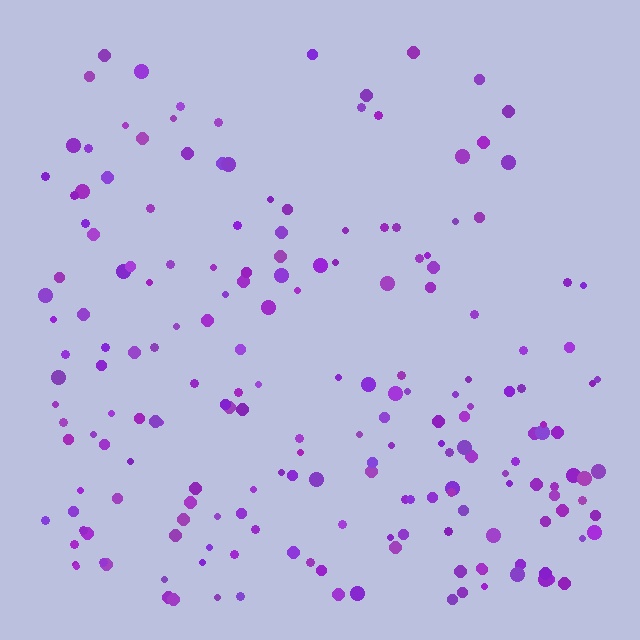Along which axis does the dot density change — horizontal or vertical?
Vertical.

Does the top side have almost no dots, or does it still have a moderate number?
Still a moderate number, just noticeably fewer than the bottom.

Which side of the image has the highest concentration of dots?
The bottom.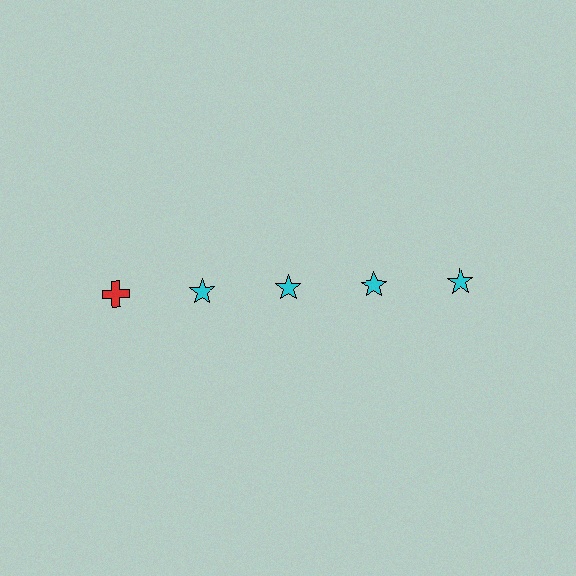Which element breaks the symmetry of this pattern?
The red cross in the top row, leftmost column breaks the symmetry. All other shapes are cyan stars.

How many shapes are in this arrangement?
There are 5 shapes arranged in a grid pattern.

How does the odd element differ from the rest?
It differs in both color (red instead of cyan) and shape (cross instead of star).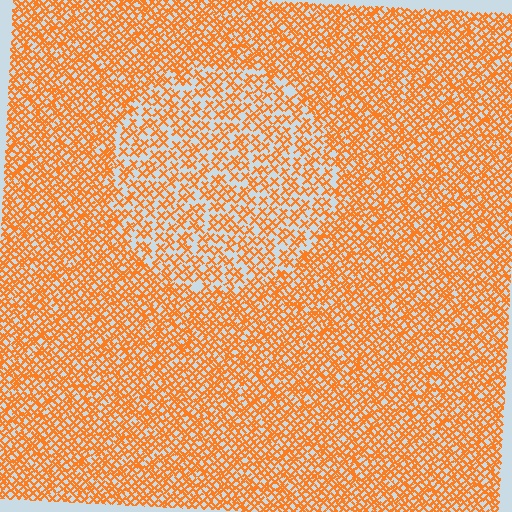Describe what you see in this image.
The image contains small orange elements arranged at two different densities. A circle-shaped region is visible where the elements are less densely packed than the surrounding area.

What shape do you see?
I see a circle.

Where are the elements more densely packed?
The elements are more densely packed outside the circle boundary.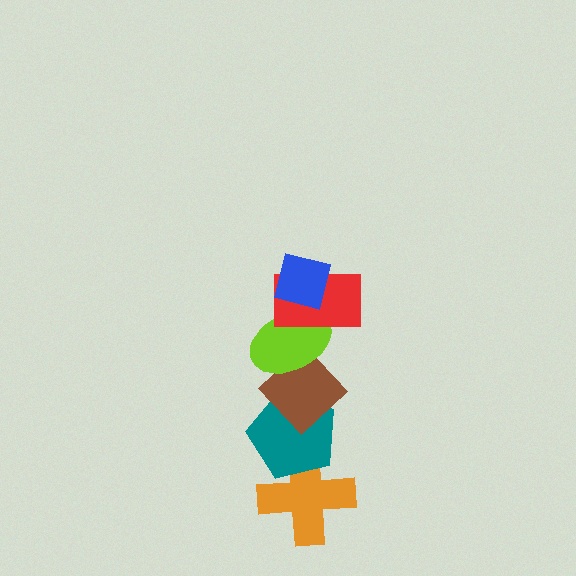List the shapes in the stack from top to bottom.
From top to bottom: the blue square, the red rectangle, the lime ellipse, the brown diamond, the teal pentagon, the orange cross.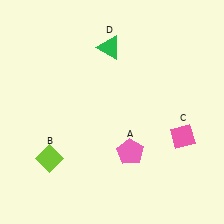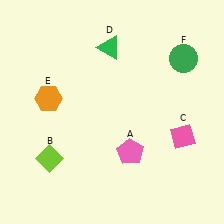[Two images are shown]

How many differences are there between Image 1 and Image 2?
There are 2 differences between the two images.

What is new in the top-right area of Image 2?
A green circle (F) was added in the top-right area of Image 2.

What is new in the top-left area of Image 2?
An orange hexagon (E) was added in the top-left area of Image 2.